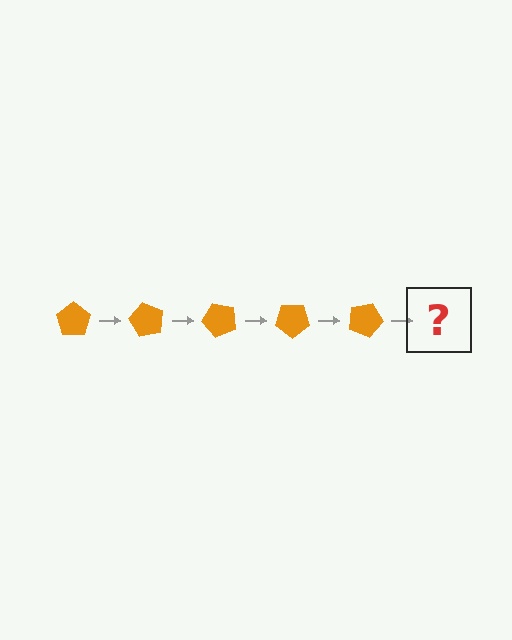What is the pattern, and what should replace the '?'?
The pattern is that the pentagon rotates 60 degrees each step. The '?' should be an orange pentagon rotated 300 degrees.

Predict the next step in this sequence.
The next step is an orange pentagon rotated 300 degrees.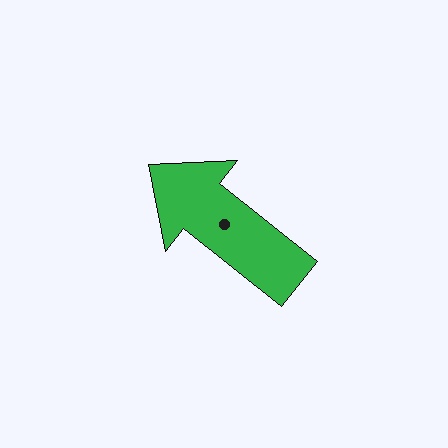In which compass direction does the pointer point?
Northwest.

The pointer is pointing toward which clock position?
Roughly 10 o'clock.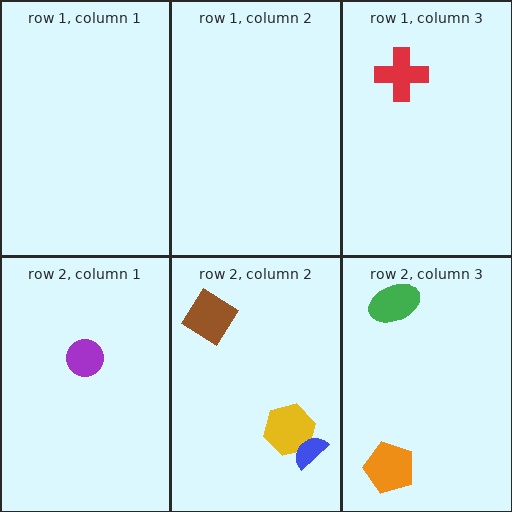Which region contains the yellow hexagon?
The row 2, column 2 region.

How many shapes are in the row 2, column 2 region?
3.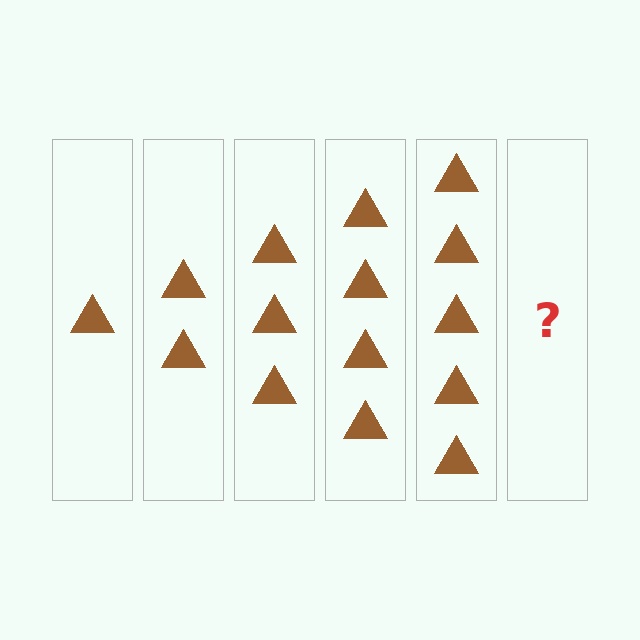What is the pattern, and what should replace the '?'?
The pattern is that each step adds one more triangle. The '?' should be 6 triangles.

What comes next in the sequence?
The next element should be 6 triangles.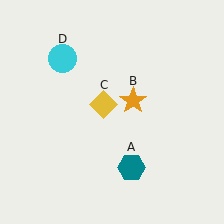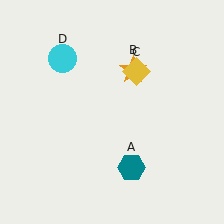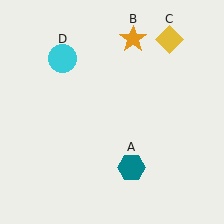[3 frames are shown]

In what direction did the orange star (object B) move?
The orange star (object B) moved up.